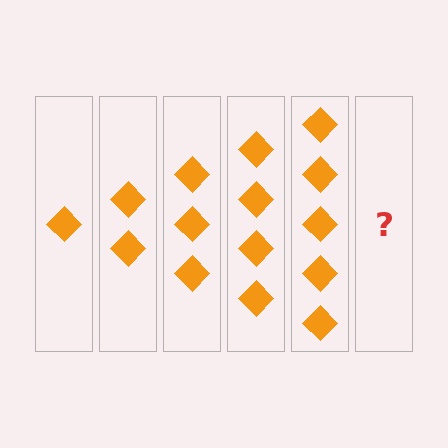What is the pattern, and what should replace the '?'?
The pattern is that each step adds one more diamond. The '?' should be 6 diamonds.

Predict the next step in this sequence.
The next step is 6 diamonds.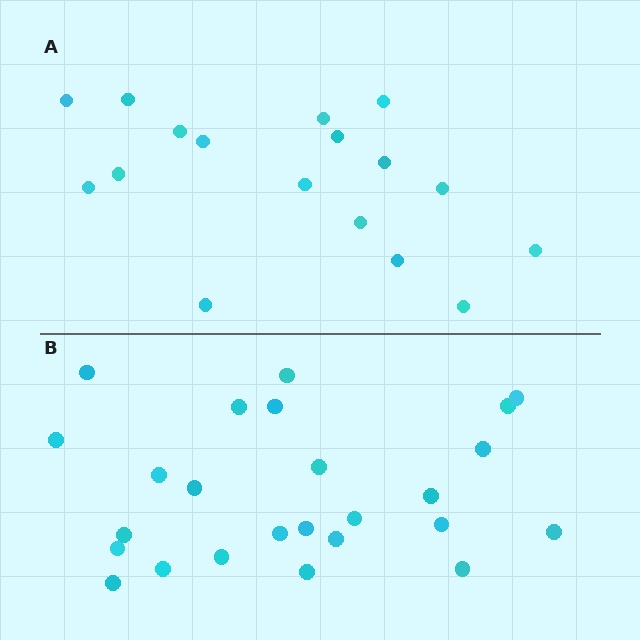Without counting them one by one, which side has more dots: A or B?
Region B (the bottom region) has more dots.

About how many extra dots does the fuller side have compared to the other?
Region B has roughly 8 or so more dots than region A.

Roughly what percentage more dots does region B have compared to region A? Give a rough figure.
About 45% more.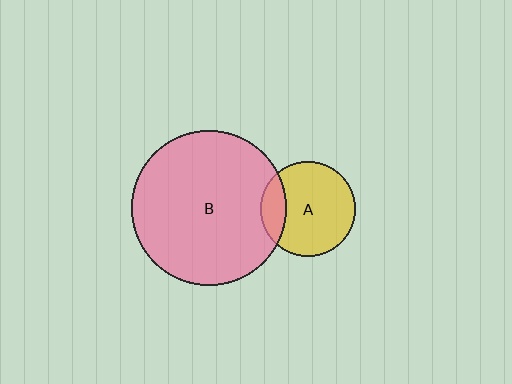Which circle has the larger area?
Circle B (pink).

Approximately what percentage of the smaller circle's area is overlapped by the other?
Approximately 20%.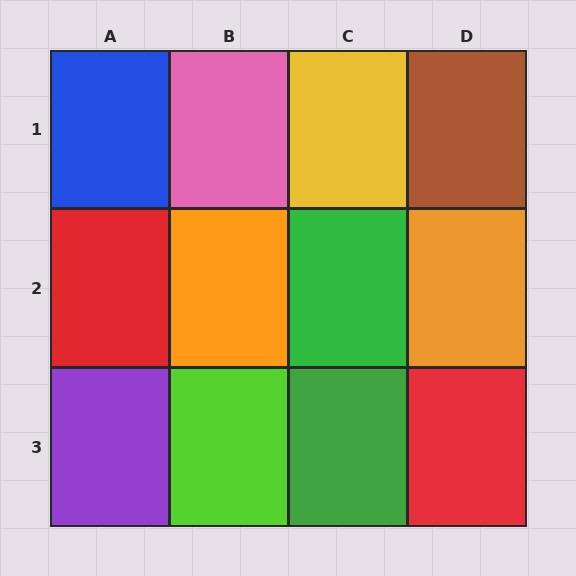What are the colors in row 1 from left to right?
Blue, pink, yellow, brown.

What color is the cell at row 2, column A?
Red.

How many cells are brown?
1 cell is brown.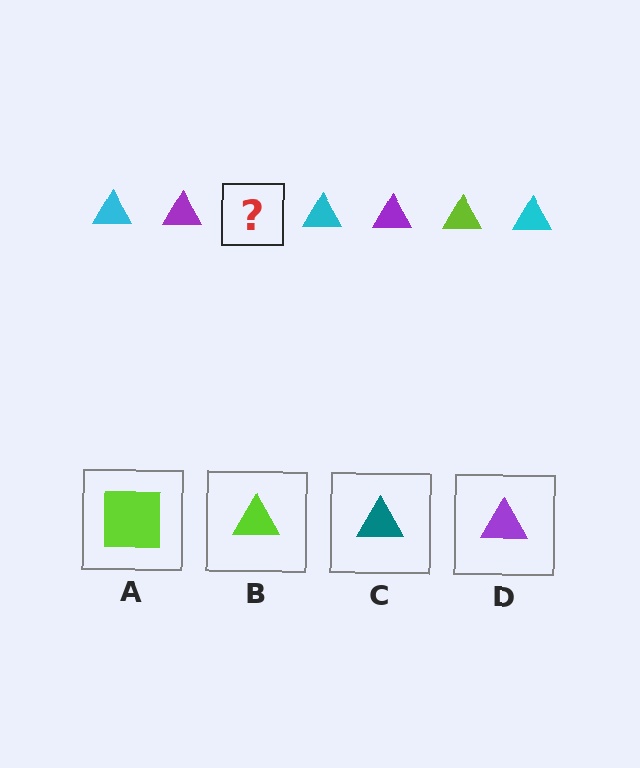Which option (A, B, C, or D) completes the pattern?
B.